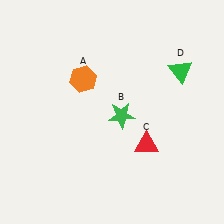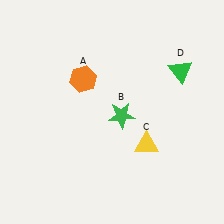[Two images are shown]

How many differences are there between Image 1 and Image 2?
There is 1 difference between the two images.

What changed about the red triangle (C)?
In Image 1, C is red. In Image 2, it changed to yellow.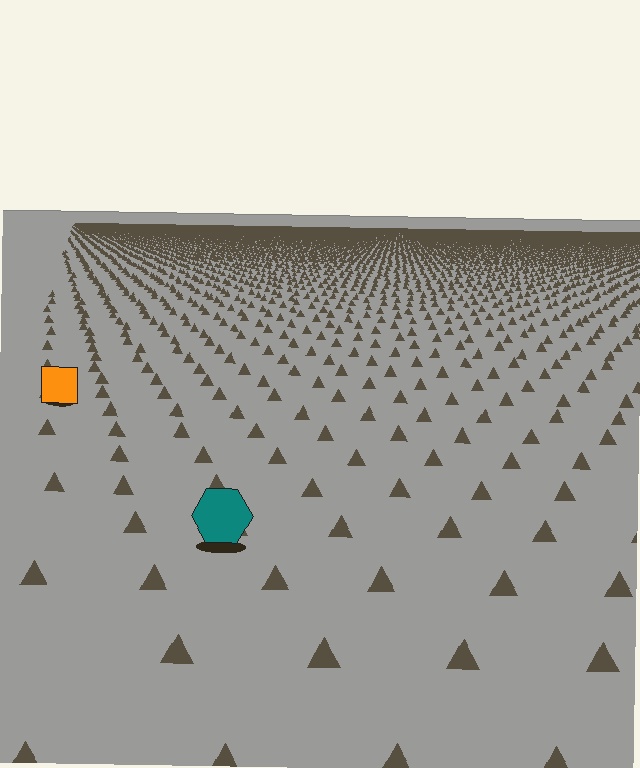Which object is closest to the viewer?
The teal hexagon is closest. The texture marks near it are larger and more spread out.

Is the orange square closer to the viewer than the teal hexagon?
No. The teal hexagon is closer — you can tell from the texture gradient: the ground texture is coarser near it.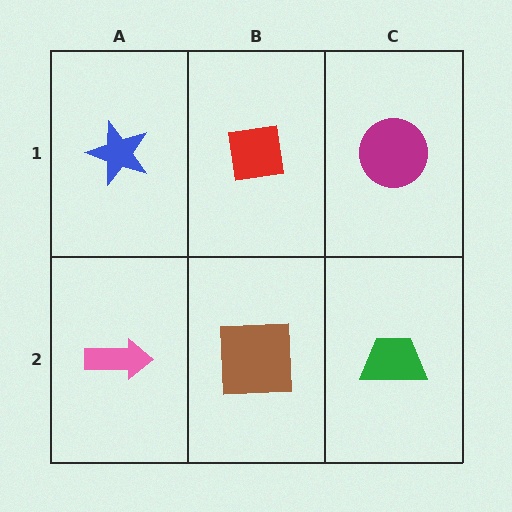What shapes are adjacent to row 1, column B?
A brown square (row 2, column B), a blue star (row 1, column A), a magenta circle (row 1, column C).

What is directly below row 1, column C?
A green trapezoid.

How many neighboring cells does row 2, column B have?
3.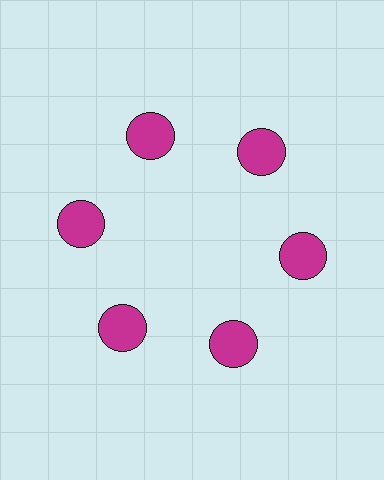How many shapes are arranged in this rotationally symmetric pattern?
There are 6 shapes, arranged in 6 groups of 1.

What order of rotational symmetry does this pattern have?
This pattern has 6-fold rotational symmetry.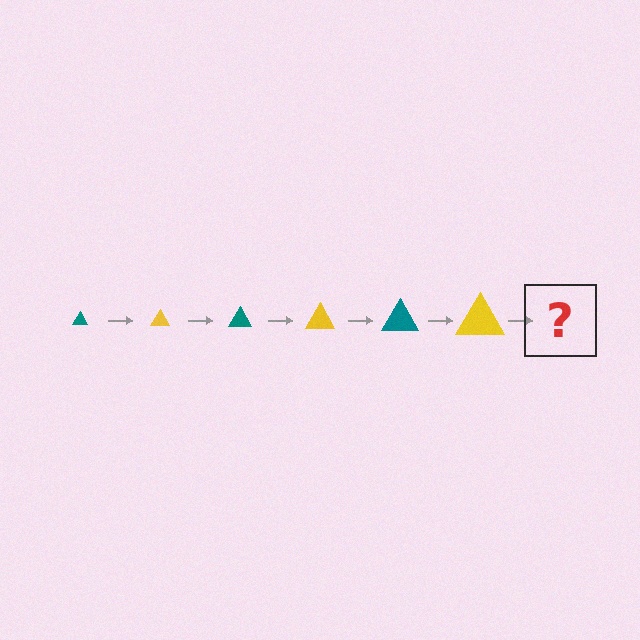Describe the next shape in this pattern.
It should be a teal triangle, larger than the previous one.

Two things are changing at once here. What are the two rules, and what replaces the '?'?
The two rules are that the triangle grows larger each step and the color cycles through teal and yellow. The '?' should be a teal triangle, larger than the previous one.